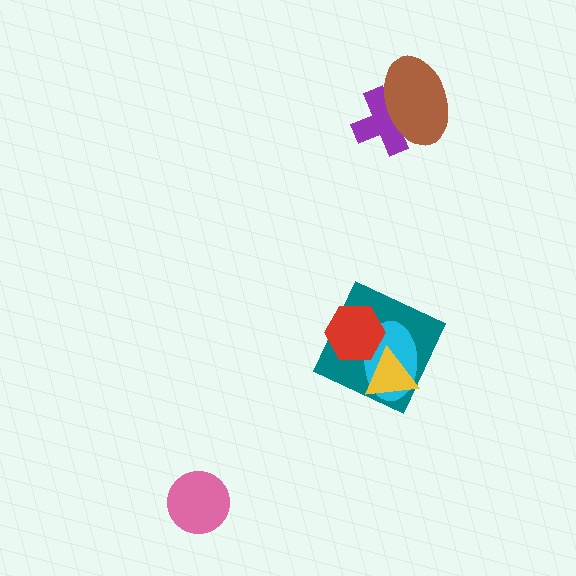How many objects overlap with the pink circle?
0 objects overlap with the pink circle.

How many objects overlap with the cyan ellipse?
3 objects overlap with the cyan ellipse.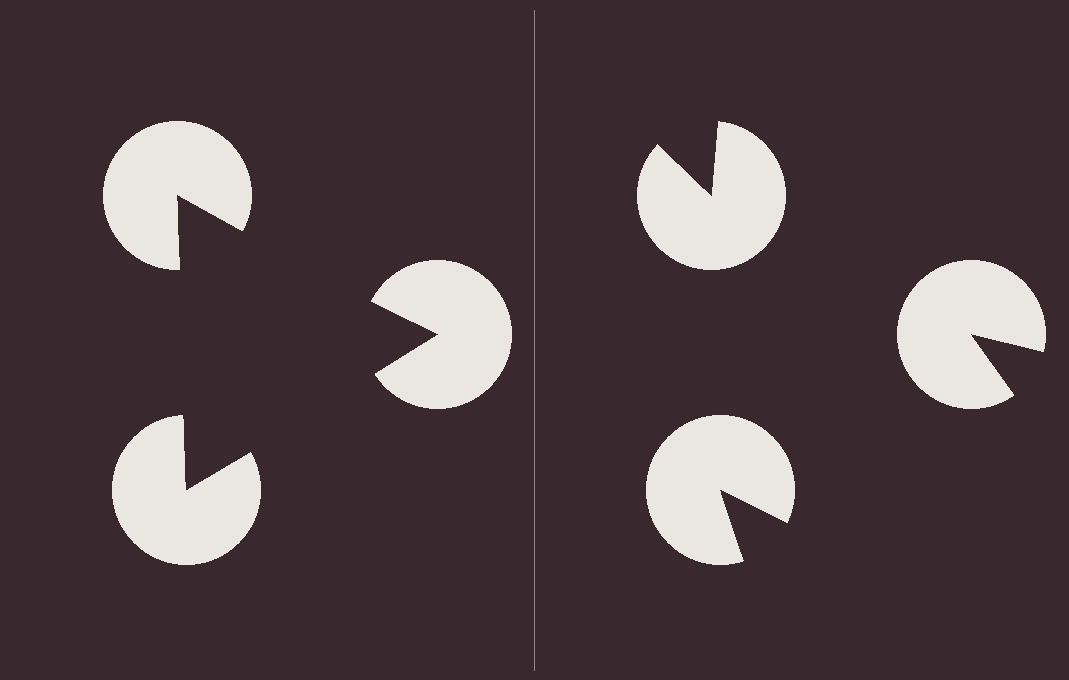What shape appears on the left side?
An illusory triangle.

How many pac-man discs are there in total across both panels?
6 — 3 on each side.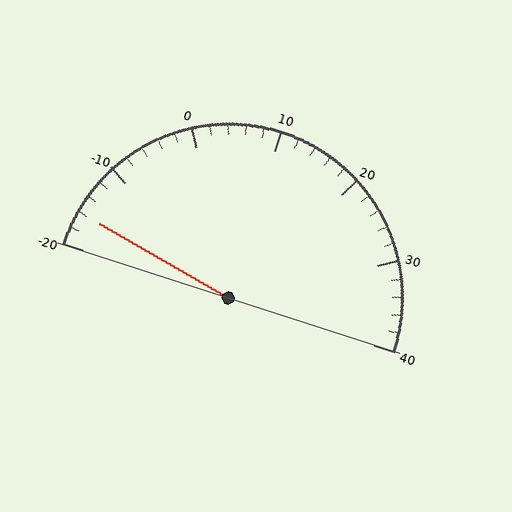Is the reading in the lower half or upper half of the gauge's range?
The reading is in the lower half of the range (-20 to 40).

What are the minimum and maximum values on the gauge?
The gauge ranges from -20 to 40.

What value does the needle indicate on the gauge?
The needle indicates approximately -16.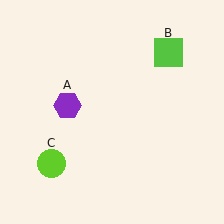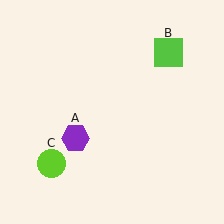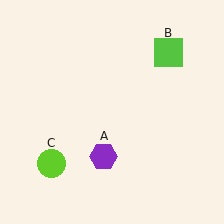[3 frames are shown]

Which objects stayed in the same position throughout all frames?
Lime square (object B) and lime circle (object C) remained stationary.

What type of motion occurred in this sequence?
The purple hexagon (object A) rotated counterclockwise around the center of the scene.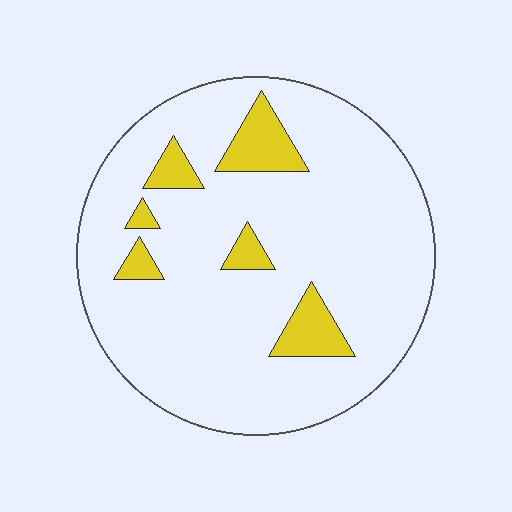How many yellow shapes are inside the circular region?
6.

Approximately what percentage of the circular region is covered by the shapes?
Approximately 10%.